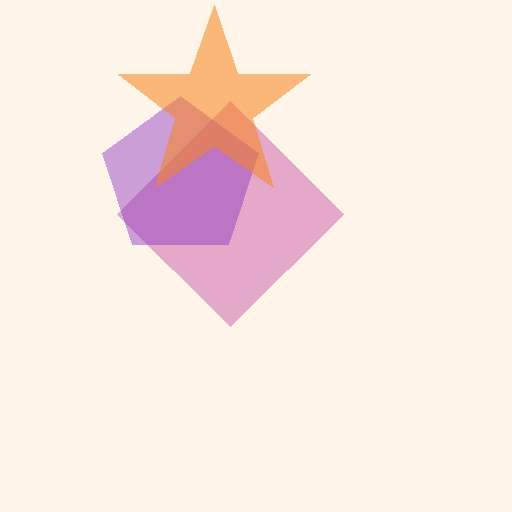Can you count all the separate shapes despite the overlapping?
Yes, there are 3 separate shapes.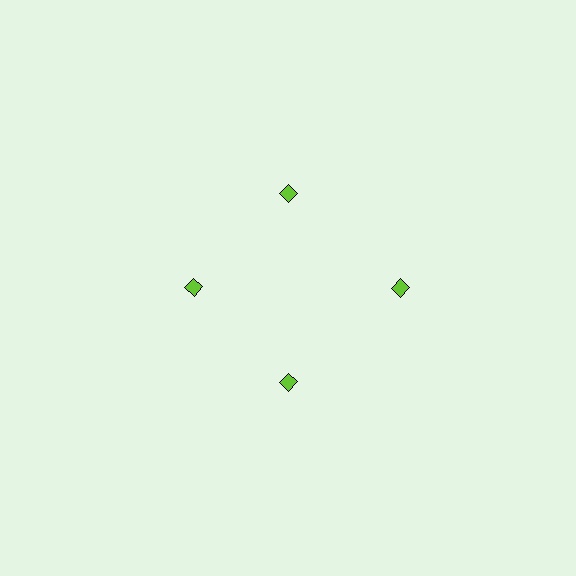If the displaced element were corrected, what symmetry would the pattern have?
It would have 4-fold rotational symmetry — the pattern would map onto itself every 90 degrees.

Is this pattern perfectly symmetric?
No. The 4 lime diamonds are arranged in a ring, but one element near the 3 o'clock position is pushed outward from the center, breaking the 4-fold rotational symmetry.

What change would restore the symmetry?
The symmetry would be restored by moving it inward, back onto the ring so that all 4 diamonds sit at equal angles and equal distance from the center.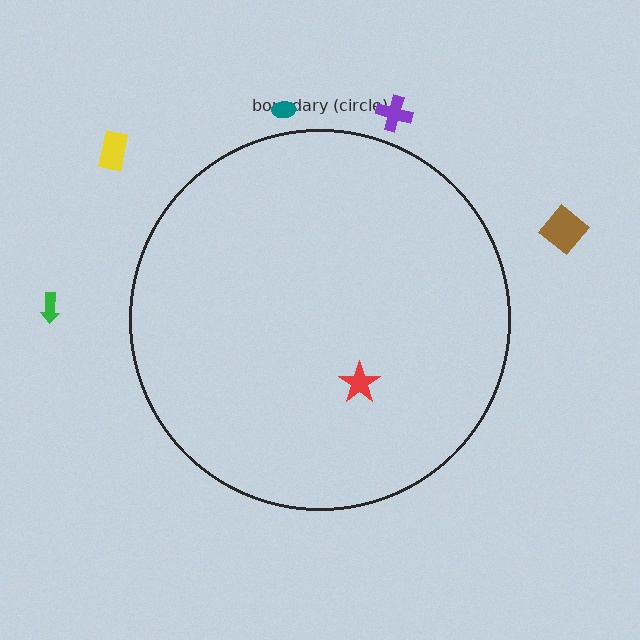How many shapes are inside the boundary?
1 inside, 5 outside.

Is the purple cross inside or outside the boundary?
Outside.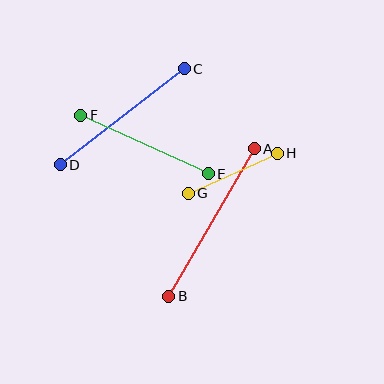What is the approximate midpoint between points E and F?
The midpoint is at approximately (145, 144) pixels.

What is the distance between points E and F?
The distance is approximately 140 pixels.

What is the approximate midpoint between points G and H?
The midpoint is at approximately (233, 173) pixels.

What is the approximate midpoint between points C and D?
The midpoint is at approximately (122, 117) pixels.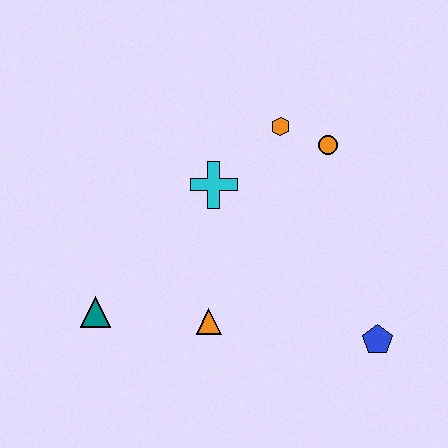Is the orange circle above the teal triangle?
Yes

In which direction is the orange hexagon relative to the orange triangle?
The orange hexagon is above the orange triangle.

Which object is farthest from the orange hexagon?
The teal triangle is farthest from the orange hexagon.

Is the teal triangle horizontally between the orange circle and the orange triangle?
No